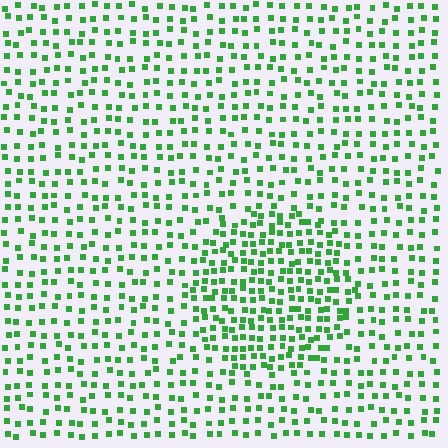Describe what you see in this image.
The image contains small green elements arranged at two different densities. A circle-shaped region is visible where the elements are more densely packed than the surrounding area.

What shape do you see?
I see a circle.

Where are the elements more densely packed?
The elements are more densely packed inside the circle boundary.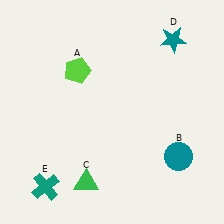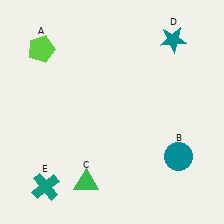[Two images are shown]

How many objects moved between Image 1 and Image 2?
1 object moved between the two images.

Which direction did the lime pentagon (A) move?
The lime pentagon (A) moved left.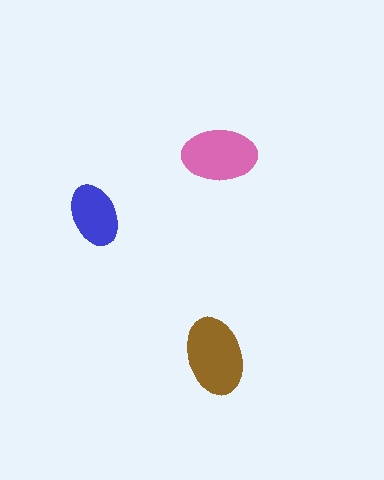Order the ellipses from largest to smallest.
the brown one, the pink one, the blue one.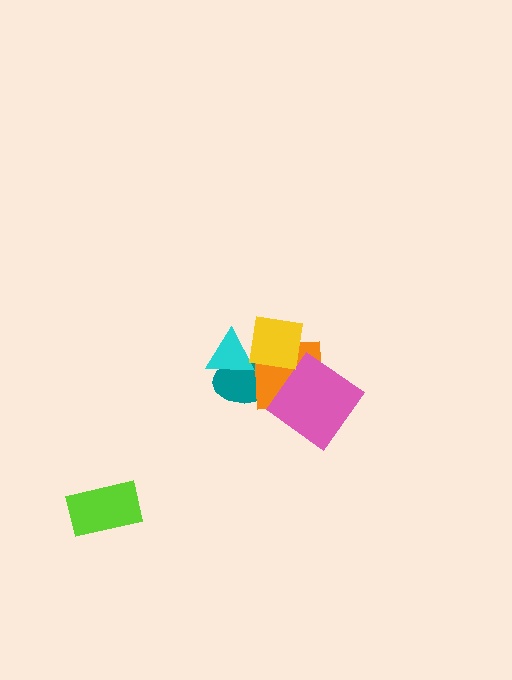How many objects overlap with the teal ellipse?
3 objects overlap with the teal ellipse.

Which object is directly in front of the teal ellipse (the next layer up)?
The orange square is directly in front of the teal ellipse.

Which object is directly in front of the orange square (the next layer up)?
The pink diamond is directly in front of the orange square.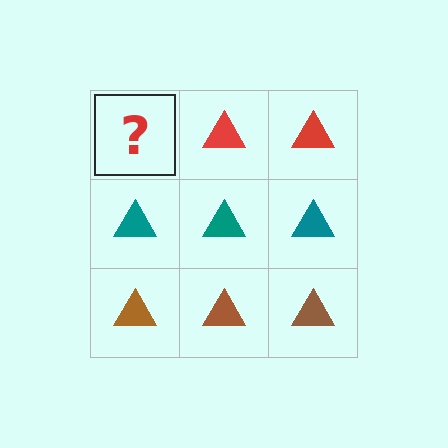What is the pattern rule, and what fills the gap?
The rule is that each row has a consistent color. The gap should be filled with a red triangle.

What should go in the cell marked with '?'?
The missing cell should contain a red triangle.